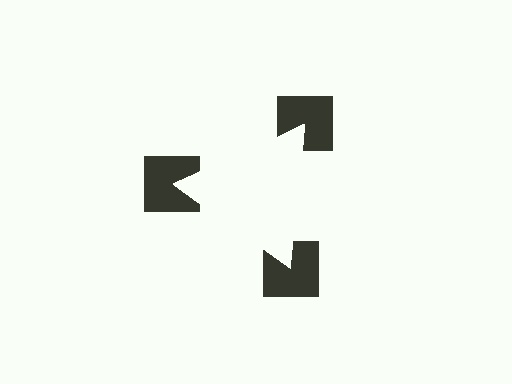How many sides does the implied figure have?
3 sides.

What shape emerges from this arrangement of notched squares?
An illusory triangle — its edges are inferred from the aligned wedge cuts in the notched squares, not physically drawn.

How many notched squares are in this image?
There are 3 — one at each vertex of the illusory triangle.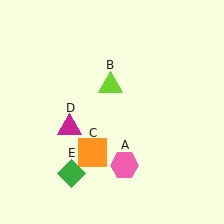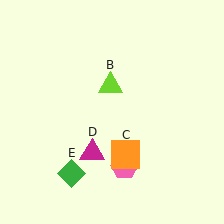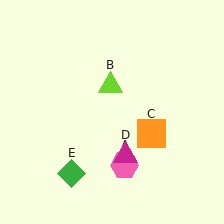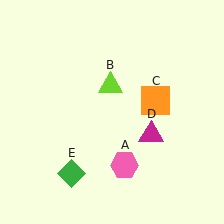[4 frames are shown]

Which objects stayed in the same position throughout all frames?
Pink hexagon (object A) and lime triangle (object B) and green diamond (object E) remained stationary.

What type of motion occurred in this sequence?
The orange square (object C), magenta triangle (object D) rotated counterclockwise around the center of the scene.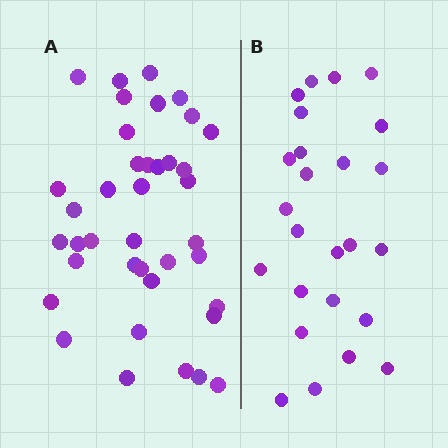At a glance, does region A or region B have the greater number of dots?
Region A (the left region) has more dots.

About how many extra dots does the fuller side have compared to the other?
Region A has approximately 15 more dots than region B.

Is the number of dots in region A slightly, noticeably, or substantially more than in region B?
Region A has substantially more. The ratio is roughly 1.6 to 1.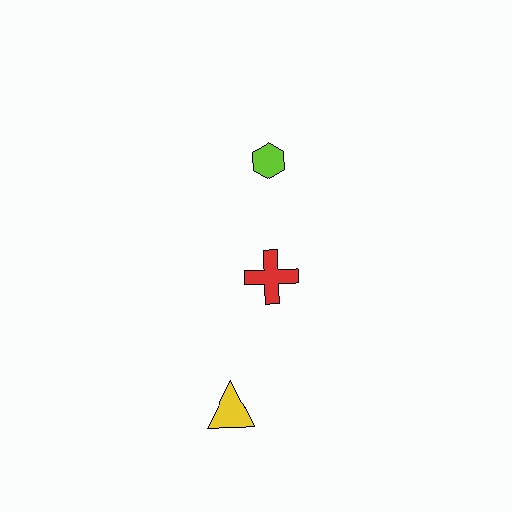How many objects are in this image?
There are 3 objects.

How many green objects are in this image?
There are no green objects.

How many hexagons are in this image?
There is 1 hexagon.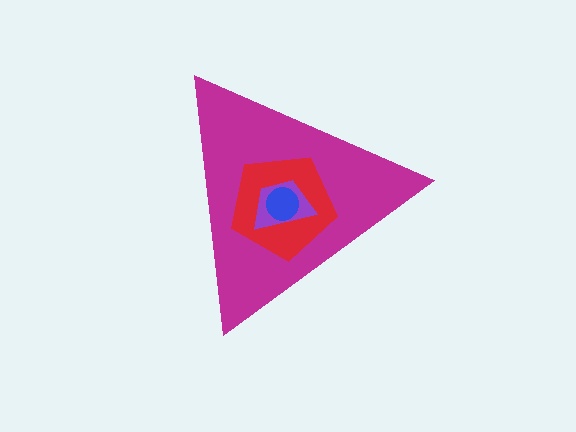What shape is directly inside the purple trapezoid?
The blue circle.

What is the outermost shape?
The magenta triangle.